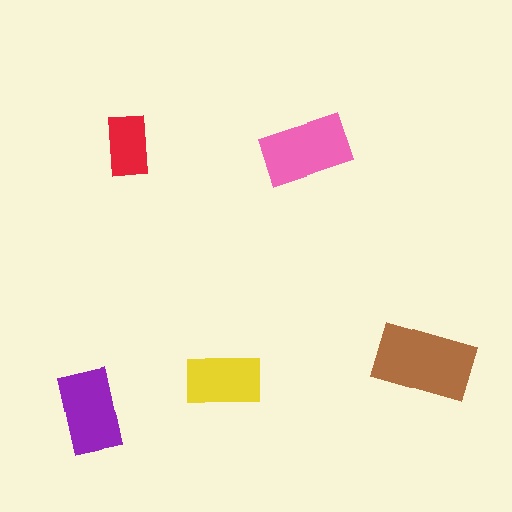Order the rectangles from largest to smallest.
the brown one, the pink one, the purple one, the yellow one, the red one.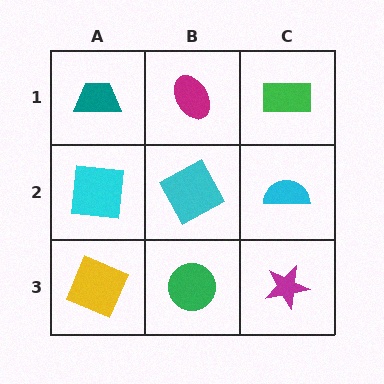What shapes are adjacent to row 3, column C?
A cyan semicircle (row 2, column C), a green circle (row 3, column B).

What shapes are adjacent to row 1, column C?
A cyan semicircle (row 2, column C), a magenta ellipse (row 1, column B).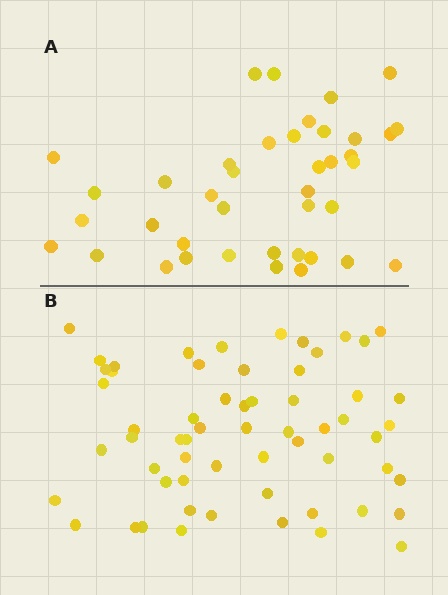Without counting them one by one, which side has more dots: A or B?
Region B (the bottom region) has more dots.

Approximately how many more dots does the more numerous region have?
Region B has approximately 20 more dots than region A.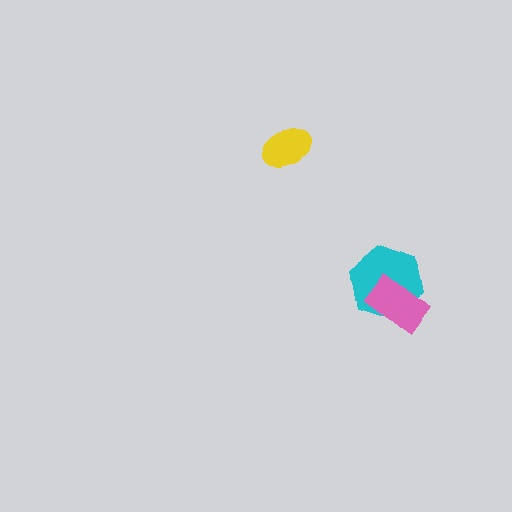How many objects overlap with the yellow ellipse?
0 objects overlap with the yellow ellipse.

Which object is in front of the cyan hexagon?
The pink rectangle is in front of the cyan hexagon.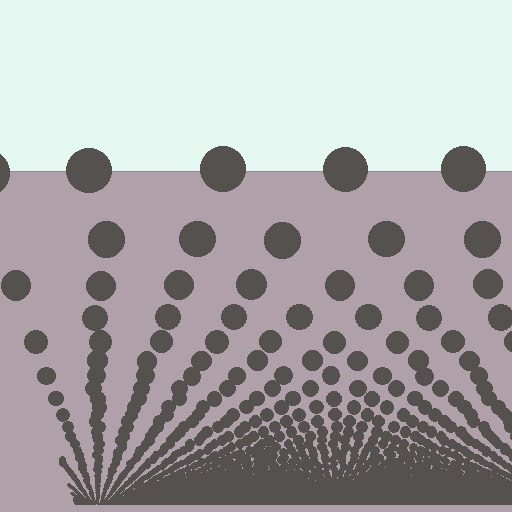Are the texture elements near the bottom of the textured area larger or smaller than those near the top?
Smaller. The gradient is inverted — elements near the bottom are smaller and denser.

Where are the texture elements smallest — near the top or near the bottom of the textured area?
Near the bottom.